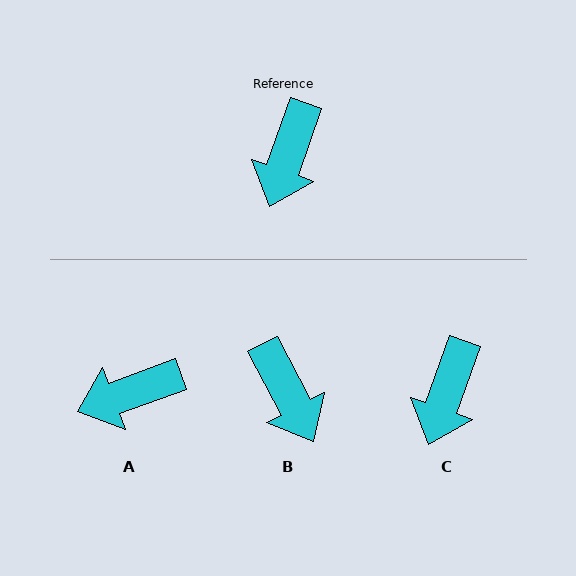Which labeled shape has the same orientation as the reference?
C.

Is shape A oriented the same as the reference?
No, it is off by about 50 degrees.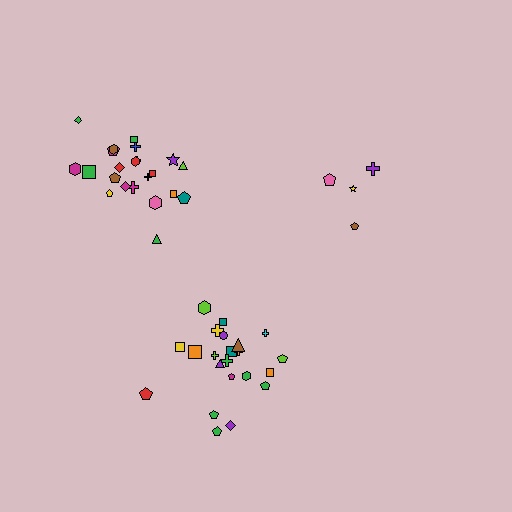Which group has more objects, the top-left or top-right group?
The top-left group.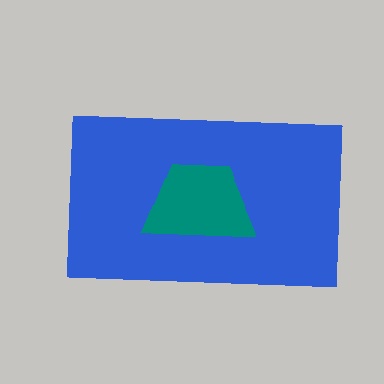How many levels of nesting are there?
2.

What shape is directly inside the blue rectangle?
The teal trapezoid.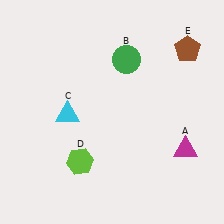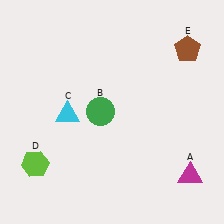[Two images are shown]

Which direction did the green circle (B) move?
The green circle (B) moved down.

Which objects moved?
The objects that moved are: the magenta triangle (A), the green circle (B), the lime hexagon (D).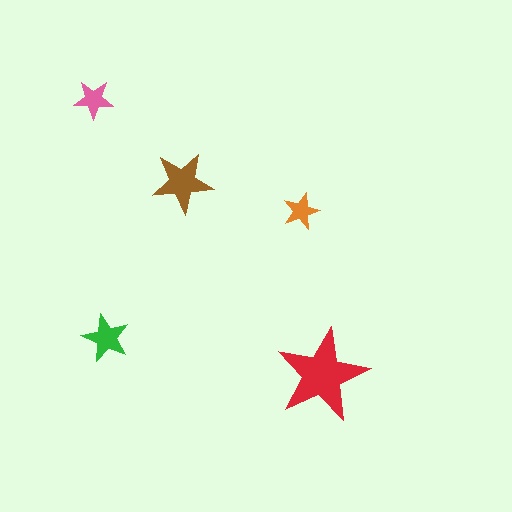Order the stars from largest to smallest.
the red one, the brown one, the green one, the pink one, the orange one.